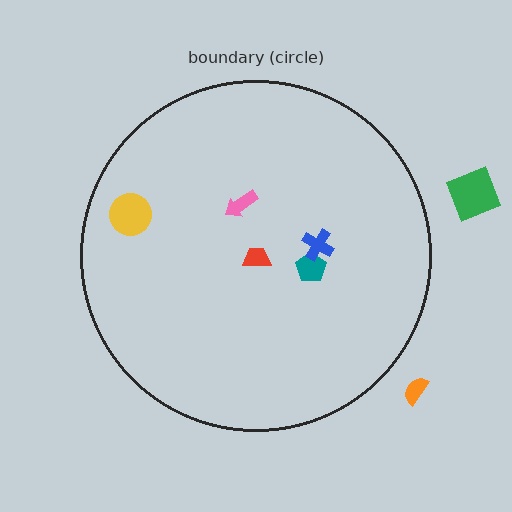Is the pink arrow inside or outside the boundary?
Inside.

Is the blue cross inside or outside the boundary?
Inside.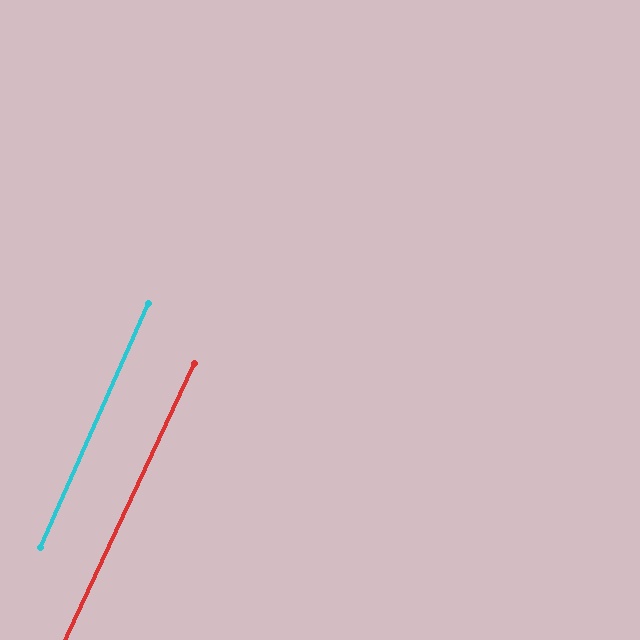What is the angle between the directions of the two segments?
Approximately 1 degree.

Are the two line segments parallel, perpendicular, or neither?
Parallel — their directions differ by only 1.0°.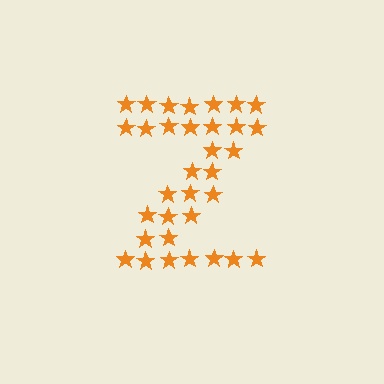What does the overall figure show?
The overall figure shows the letter Z.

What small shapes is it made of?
It is made of small stars.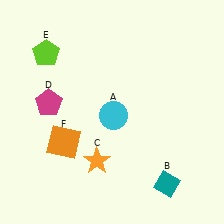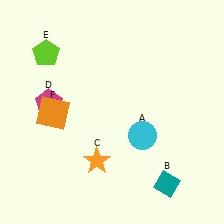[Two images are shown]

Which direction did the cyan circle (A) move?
The cyan circle (A) moved right.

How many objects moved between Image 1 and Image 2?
2 objects moved between the two images.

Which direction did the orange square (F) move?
The orange square (F) moved up.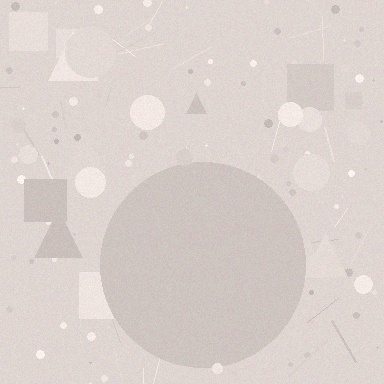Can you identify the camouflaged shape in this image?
The camouflaged shape is a circle.